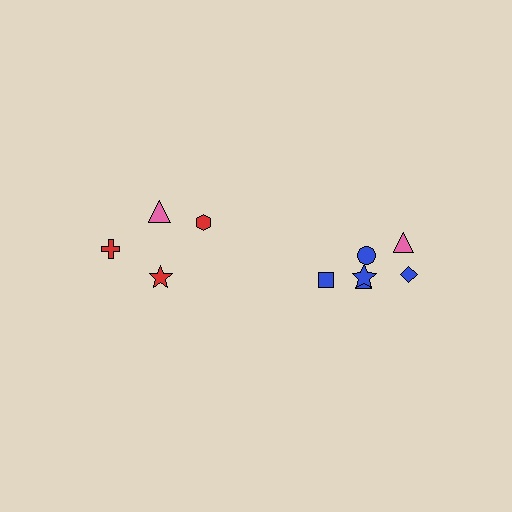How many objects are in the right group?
There are 6 objects.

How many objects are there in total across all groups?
There are 10 objects.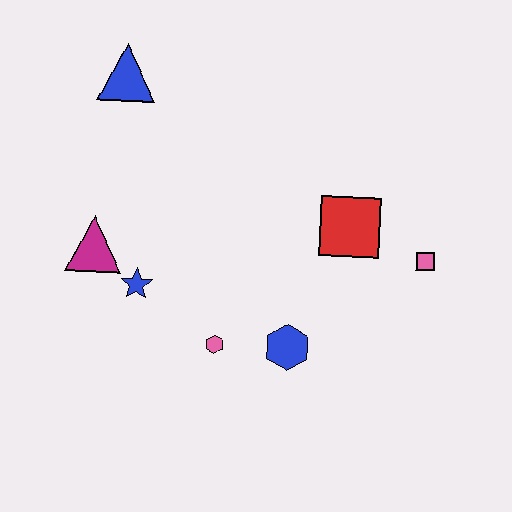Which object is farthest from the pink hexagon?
The blue triangle is farthest from the pink hexagon.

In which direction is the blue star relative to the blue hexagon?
The blue star is to the left of the blue hexagon.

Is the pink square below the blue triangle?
Yes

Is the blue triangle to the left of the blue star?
Yes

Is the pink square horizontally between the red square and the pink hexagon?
No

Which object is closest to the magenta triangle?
The blue star is closest to the magenta triangle.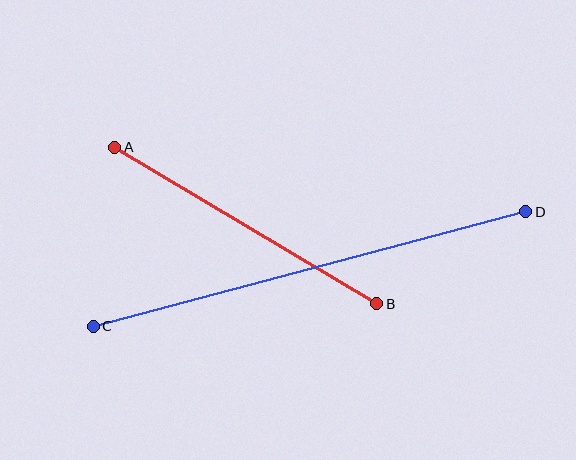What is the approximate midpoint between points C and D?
The midpoint is at approximately (310, 269) pixels.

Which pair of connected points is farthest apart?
Points C and D are farthest apart.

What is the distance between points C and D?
The distance is approximately 448 pixels.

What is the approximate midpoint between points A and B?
The midpoint is at approximately (246, 225) pixels.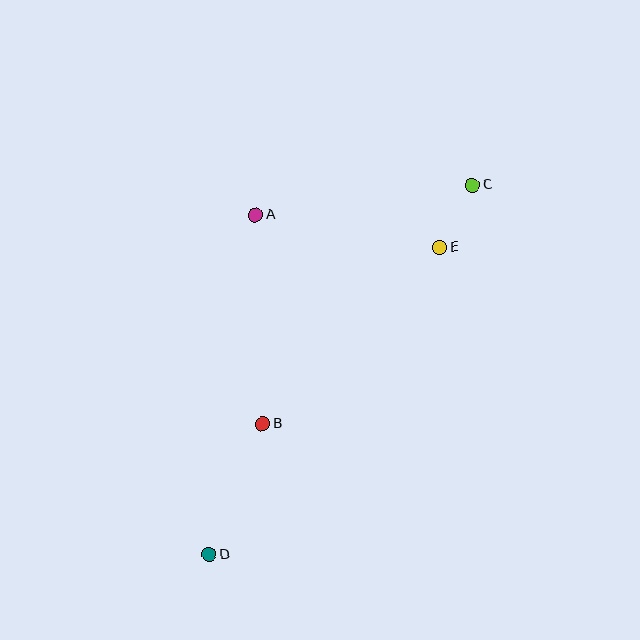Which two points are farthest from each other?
Points C and D are farthest from each other.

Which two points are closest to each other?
Points C and E are closest to each other.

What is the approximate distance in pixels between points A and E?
The distance between A and E is approximately 188 pixels.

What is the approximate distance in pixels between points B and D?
The distance between B and D is approximately 142 pixels.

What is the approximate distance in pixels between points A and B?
The distance between A and B is approximately 209 pixels.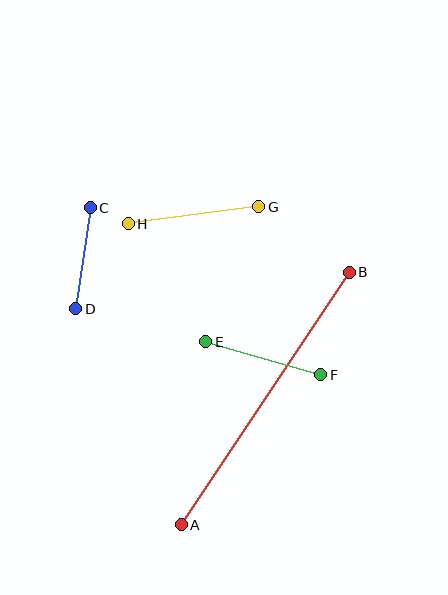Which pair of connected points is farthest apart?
Points A and B are farthest apart.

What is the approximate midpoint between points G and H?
The midpoint is at approximately (193, 215) pixels.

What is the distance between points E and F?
The distance is approximately 120 pixels.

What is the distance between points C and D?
The distance is approximately 102 pixels.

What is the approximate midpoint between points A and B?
The midpoint is at approximately (265, 398) pixels.